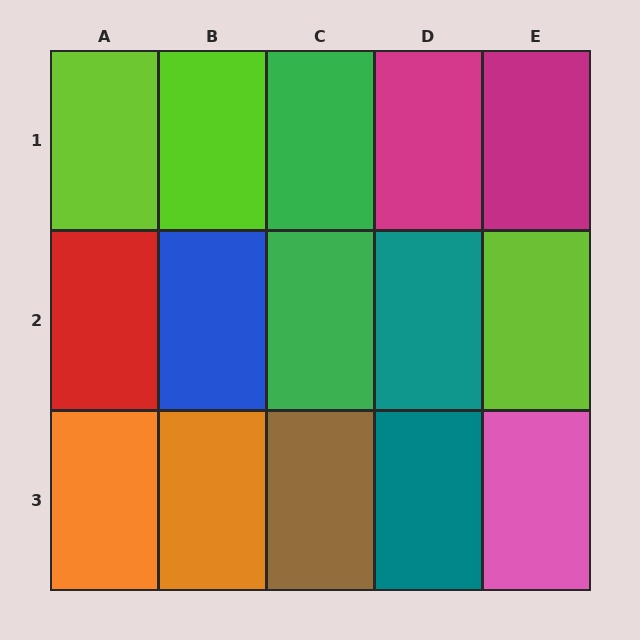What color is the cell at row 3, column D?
Teal.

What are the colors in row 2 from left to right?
Red, blue, green, teal, lime.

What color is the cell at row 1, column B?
Lime.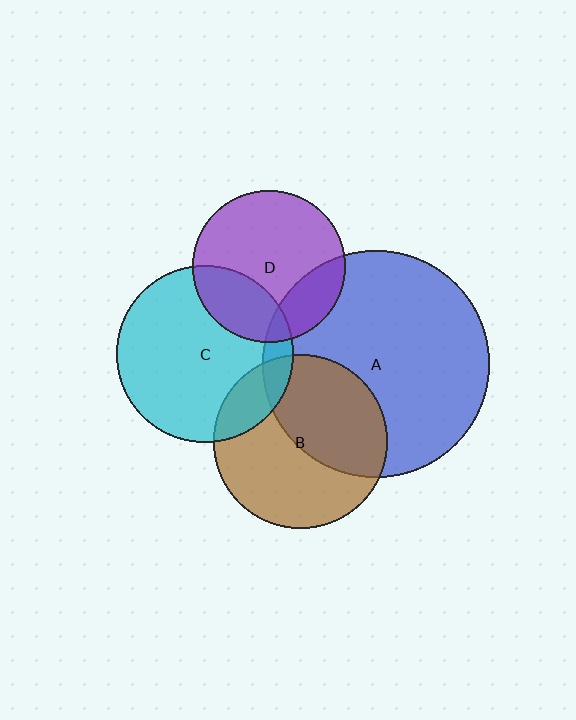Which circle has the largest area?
Circle A (blue).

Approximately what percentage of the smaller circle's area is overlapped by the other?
Approximately 20%.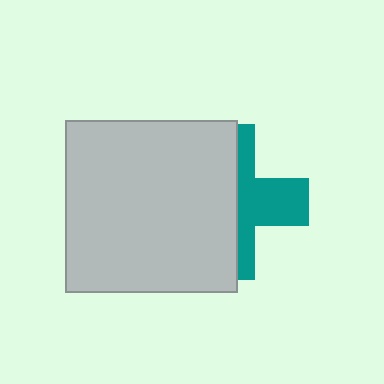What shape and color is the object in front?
The object in front is a light gray square.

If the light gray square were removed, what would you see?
You would see the complete teal cross.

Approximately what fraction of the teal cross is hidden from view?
Roughly 57% of the teal cross is hidden behind the light gray square.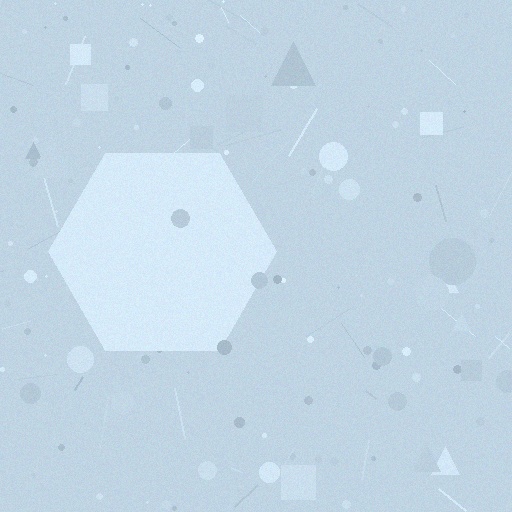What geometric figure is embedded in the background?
A hexagon is embedded in the background.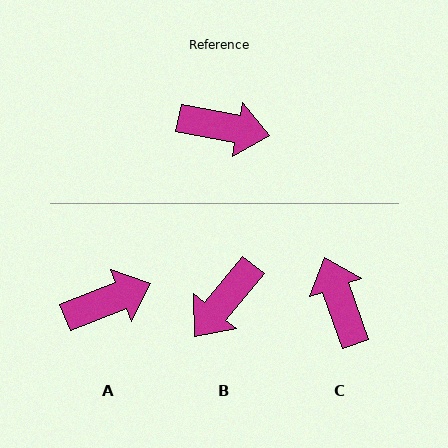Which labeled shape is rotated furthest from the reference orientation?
C, about 121 degrees away.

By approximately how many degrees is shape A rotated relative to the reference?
Approximately 33 degrees counter-clockwise.